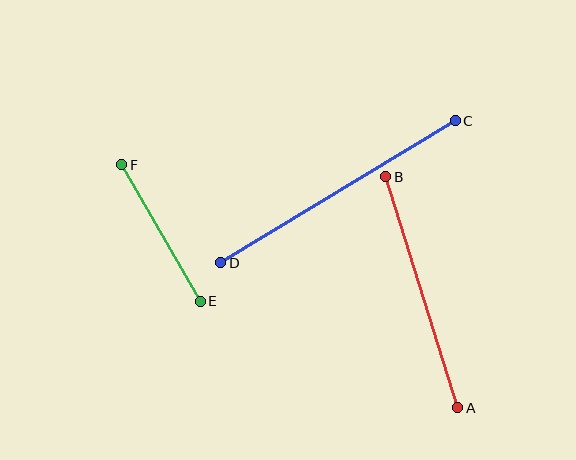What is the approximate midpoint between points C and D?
The midpoint is at approximately (338, 192) pixels.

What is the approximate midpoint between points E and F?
The midpoint is at approximately (161, 233) pixels.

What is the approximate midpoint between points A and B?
The midpoint is at approximately (422, 292) pixels.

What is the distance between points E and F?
The distance is approximately 157 pixels.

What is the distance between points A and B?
The distance is approximately 242 pixels.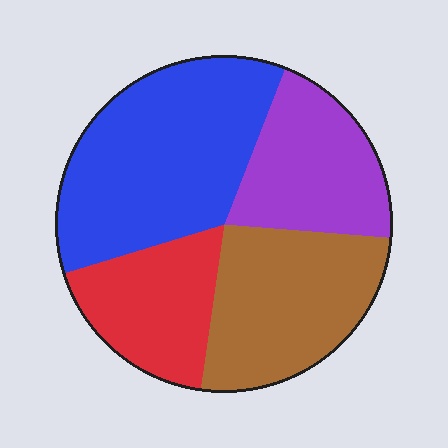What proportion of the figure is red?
Red takes up less than a quarter of the figure.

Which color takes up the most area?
Blue, at roughly 35%.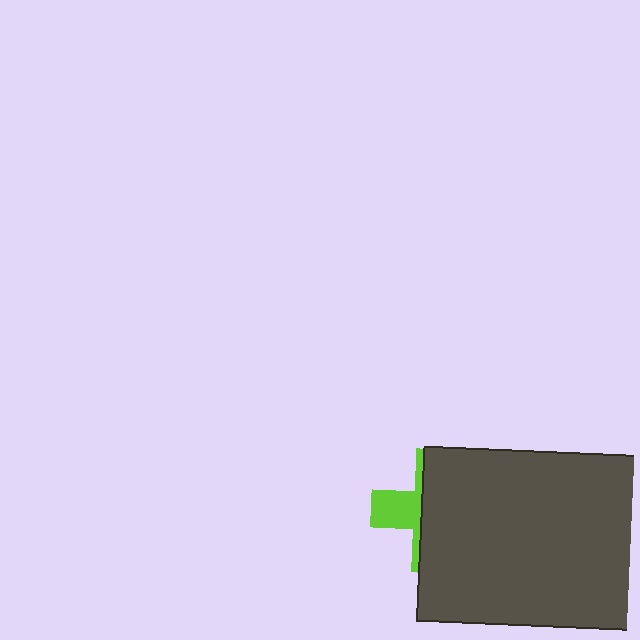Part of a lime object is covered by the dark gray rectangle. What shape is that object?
It is a cross.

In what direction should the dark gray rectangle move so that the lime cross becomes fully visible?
The dark gray rectangle should move right. That is the shortest direction to clear the overlap and leave the lime cross fully visible.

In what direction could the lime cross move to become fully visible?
The lime cross could move left. That would shift it out from behind the dark gray rectangle entirely.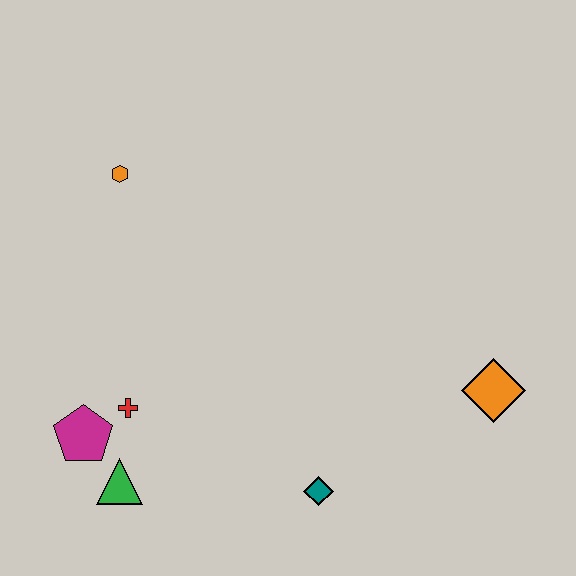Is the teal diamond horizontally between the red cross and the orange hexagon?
No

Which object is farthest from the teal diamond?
The orange hexagon is farthest from the teal diamond.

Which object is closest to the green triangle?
The magenta pentagon is closest to the green triangle.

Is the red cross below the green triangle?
No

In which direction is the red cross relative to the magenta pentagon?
The red cross is to the right of the magenta pentagon.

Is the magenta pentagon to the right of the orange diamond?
No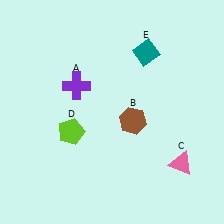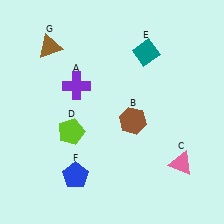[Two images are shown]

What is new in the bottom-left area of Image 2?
A blue pentagon (F) was added in the bottom-left area of Image 2.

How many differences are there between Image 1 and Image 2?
There are 2 differences between the two images.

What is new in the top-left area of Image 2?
A brown triangle (G) was added in the top-left area of Image 2.